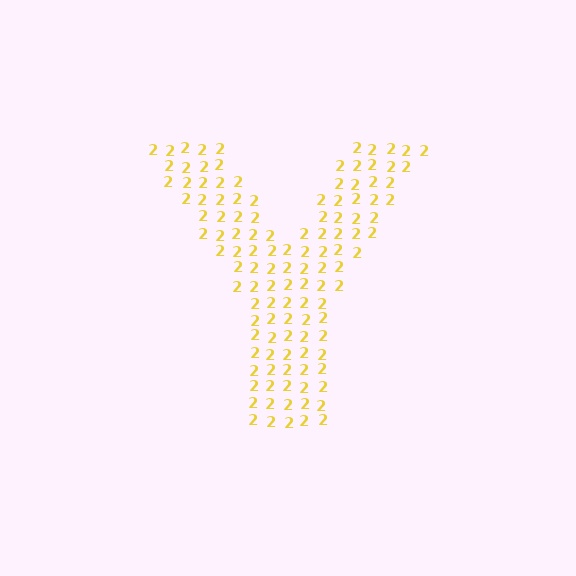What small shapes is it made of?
It is made of small digit 2's.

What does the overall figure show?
The overall figure shows the letter Y.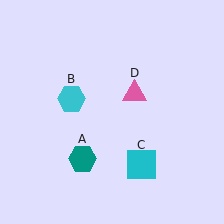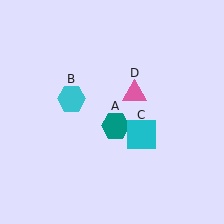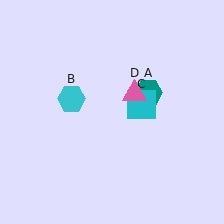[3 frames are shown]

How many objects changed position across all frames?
2 objects changed position: teal hexagon (object A), cyan square (object C).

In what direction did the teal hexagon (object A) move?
The teal hexagon (object A) moved up and to the right.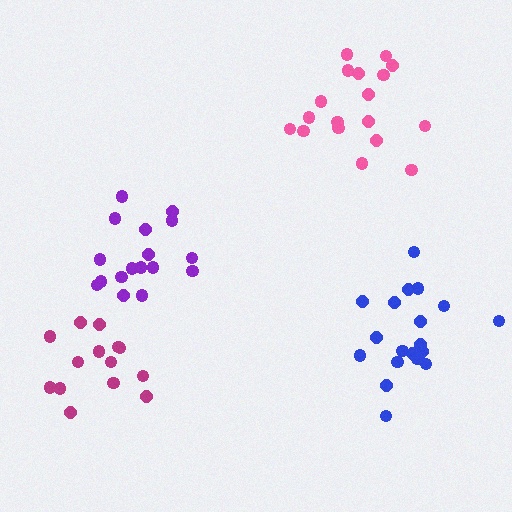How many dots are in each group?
Group 1: 19 dots, Group 2: 17 dots, Group 3: 18 dots, Group 4: 14 dots (68 total).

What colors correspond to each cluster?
The clusters are colored: blue, purple, pink, magenta.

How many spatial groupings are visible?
There are 4 spatial groupings.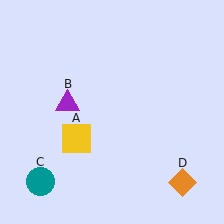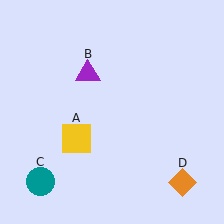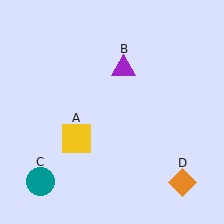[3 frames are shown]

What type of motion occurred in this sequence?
The purple triangle (object B) rotated clockwise around the center of the scene.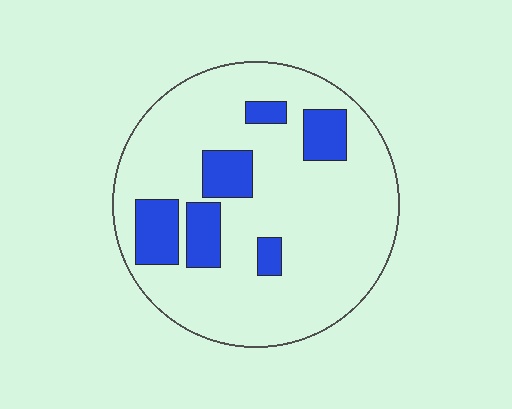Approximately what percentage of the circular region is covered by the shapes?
Approximately 20%.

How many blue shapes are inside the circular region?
6.